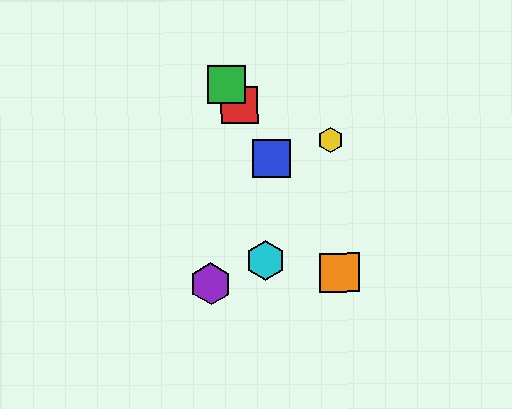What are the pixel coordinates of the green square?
The green square is at (227, 85).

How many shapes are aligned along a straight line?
4 shapes (the red square, the blue square, the green square, the orange square) are aligned along a straight line.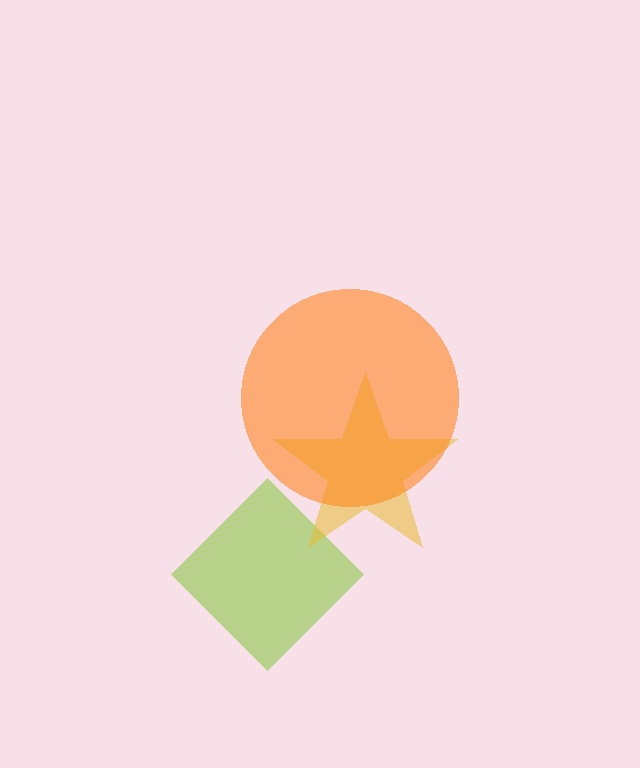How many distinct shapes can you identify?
There are 3 distinct shapes: a lime diamond, a yellow star, an orange circle.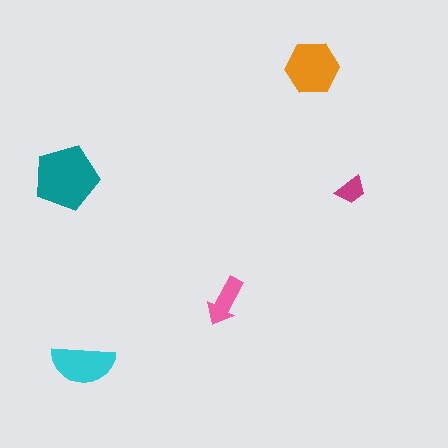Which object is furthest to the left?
The teal pentagon is leftmost.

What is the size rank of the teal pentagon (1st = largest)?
1st.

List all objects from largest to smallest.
The teal pentagon, the orange hexagon, the cyan semicircle, the pink arrow, the magenta trapezoid.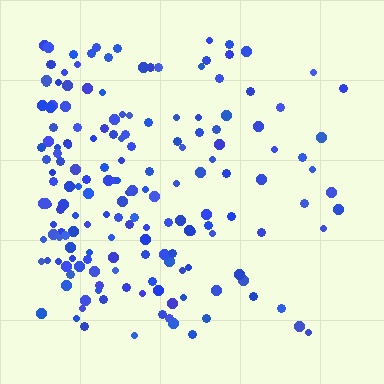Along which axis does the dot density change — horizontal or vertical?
Horizontal.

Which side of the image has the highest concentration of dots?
The left.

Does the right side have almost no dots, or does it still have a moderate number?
Still a moderate number, just noticeably fewer than the left.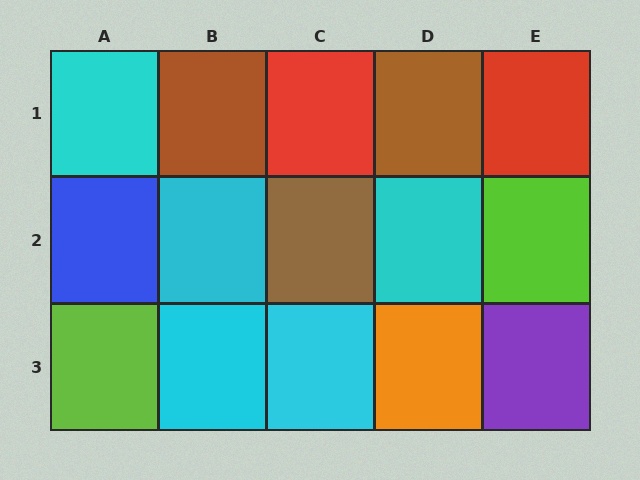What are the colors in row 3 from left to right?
Lime, cyan, cyan, orange, purple.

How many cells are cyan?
5 cells are cyan.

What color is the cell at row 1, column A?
Cyan.